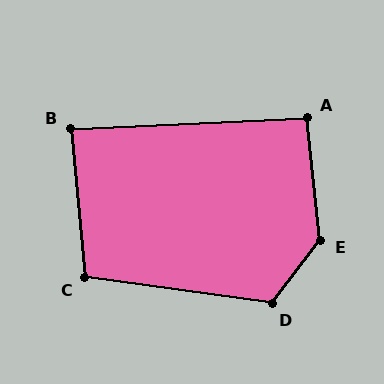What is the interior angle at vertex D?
Approximately 120 degrees (obtuse).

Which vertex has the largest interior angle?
E, at approximately 136 degrees.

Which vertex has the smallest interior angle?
B, at approximately 87 degrees.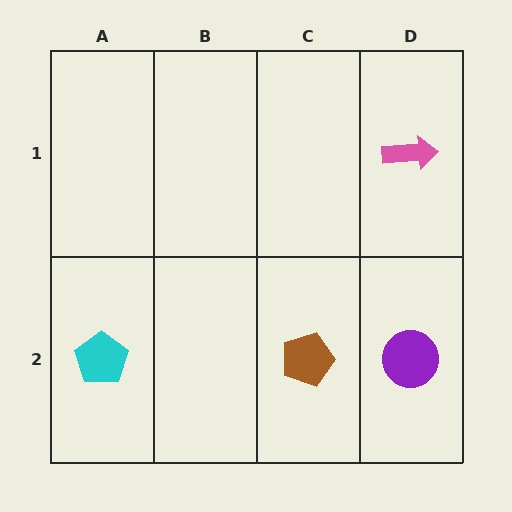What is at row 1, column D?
A pink arrow.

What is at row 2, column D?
A purple circle.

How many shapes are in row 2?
3 shapes.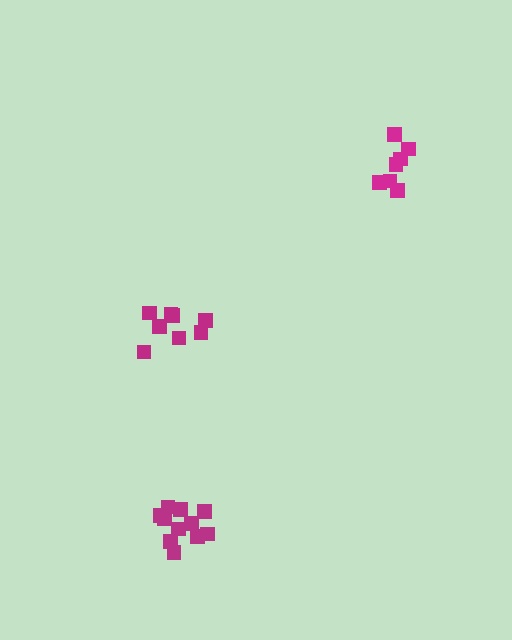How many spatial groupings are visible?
There are 3 spatial groupings.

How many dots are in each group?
Group 1: 7 dots, Group 2: 11 dots, Group 3: 8 dots (26 total).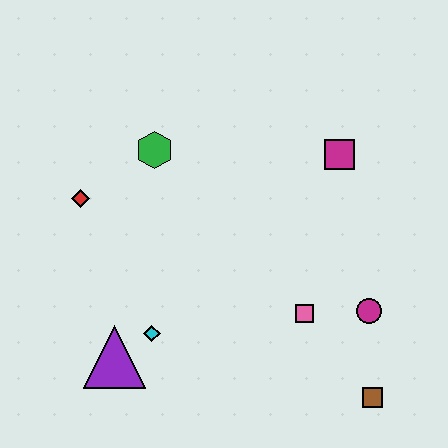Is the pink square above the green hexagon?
No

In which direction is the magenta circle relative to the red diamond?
The magenta circle is to the right of the red diamond.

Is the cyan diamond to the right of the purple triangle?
Yes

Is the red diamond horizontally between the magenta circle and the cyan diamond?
No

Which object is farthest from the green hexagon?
The brown square is farthest from the green hexagon.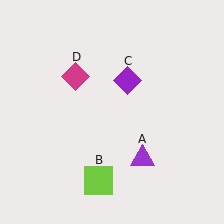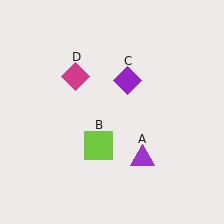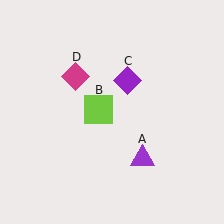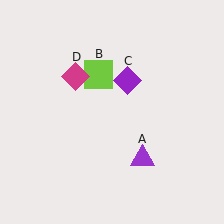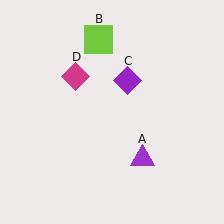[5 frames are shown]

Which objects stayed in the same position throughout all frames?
Purple triangle (object A) and purple diamond (object C) and magenta diamond (object D) remained stationary.